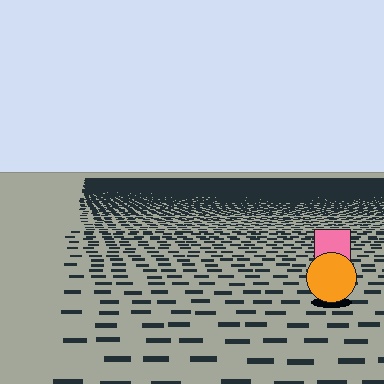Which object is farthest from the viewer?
The pink square is farthest from the viewer. It appears smaller and the ground texture around it is denser.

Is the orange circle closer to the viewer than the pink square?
Yes. The orange circle is closer — you can tell from the texture gradient: the ground texture is coarser near it.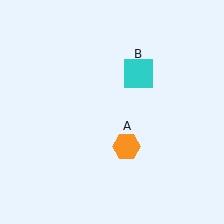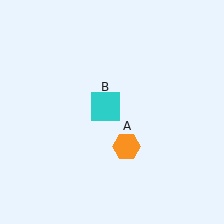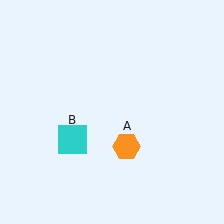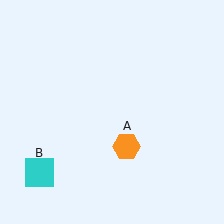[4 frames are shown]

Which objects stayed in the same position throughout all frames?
Orange hexagon (object A) remained stationary.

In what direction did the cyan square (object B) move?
The cyan square (object B) moved down and to the left.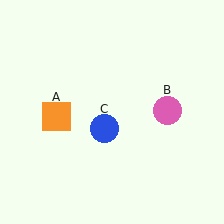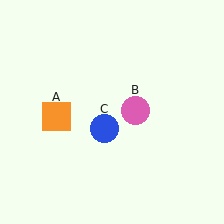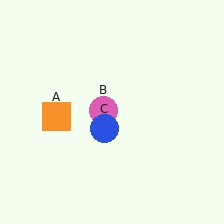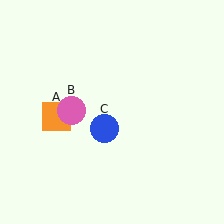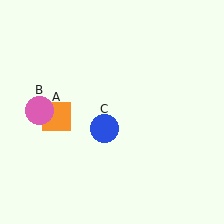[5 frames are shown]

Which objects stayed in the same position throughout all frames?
Orange square (object A) and blue circle (object C) remained stationary.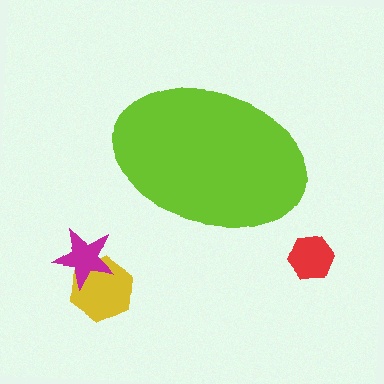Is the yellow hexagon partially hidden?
No, the yellow hexagon is fully visible.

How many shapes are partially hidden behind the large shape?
0 shapes are partially hidden.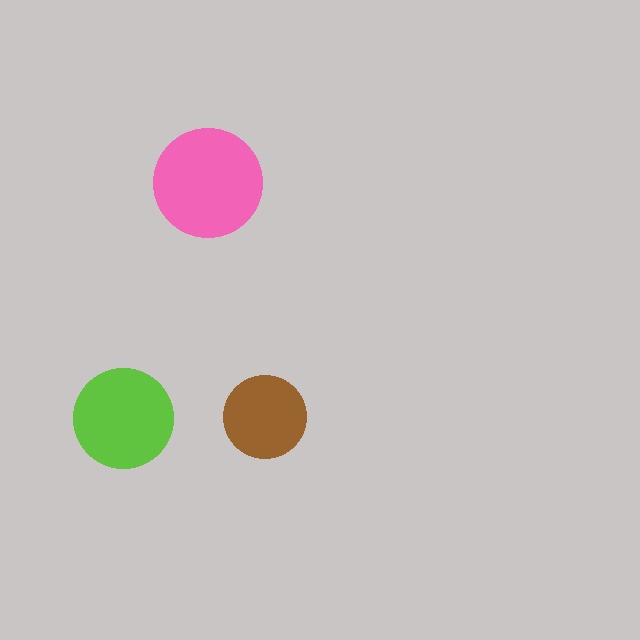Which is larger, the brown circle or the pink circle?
The pink one.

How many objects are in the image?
There are 3 objects in the image.